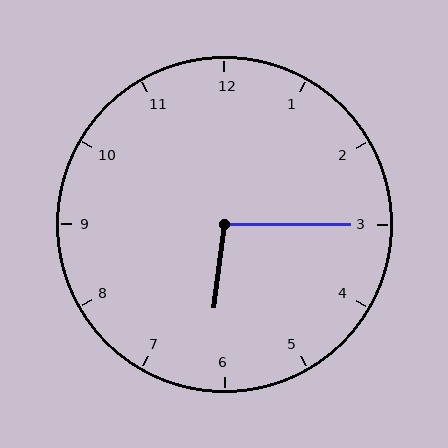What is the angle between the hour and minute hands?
Approximately 98 degrees.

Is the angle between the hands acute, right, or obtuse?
It is obtuse.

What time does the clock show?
6:15.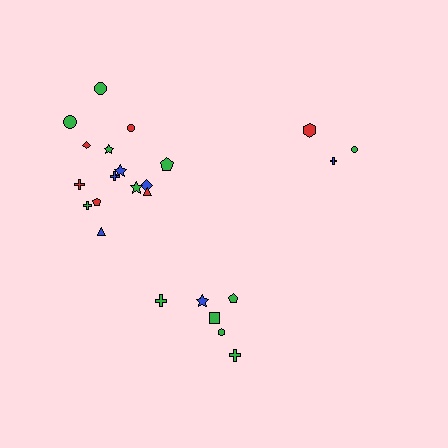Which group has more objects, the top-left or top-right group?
The top-left group.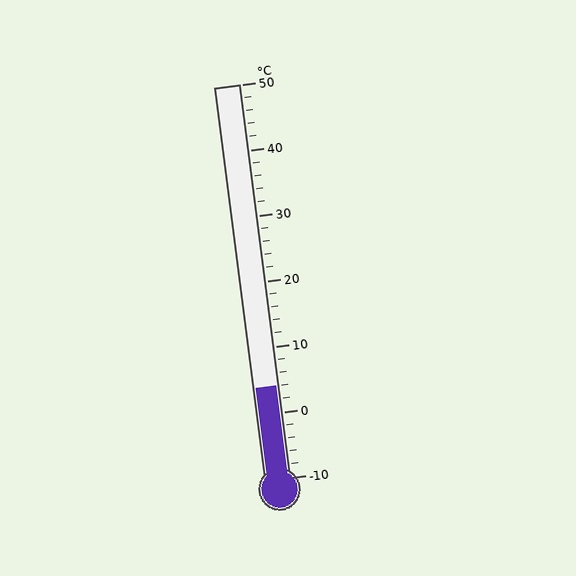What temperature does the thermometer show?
The thermometer shows approximately 4°C.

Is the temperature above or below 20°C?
The temperature is below 20°C.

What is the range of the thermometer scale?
The thermometer scale ranges from -10°C to 50°C.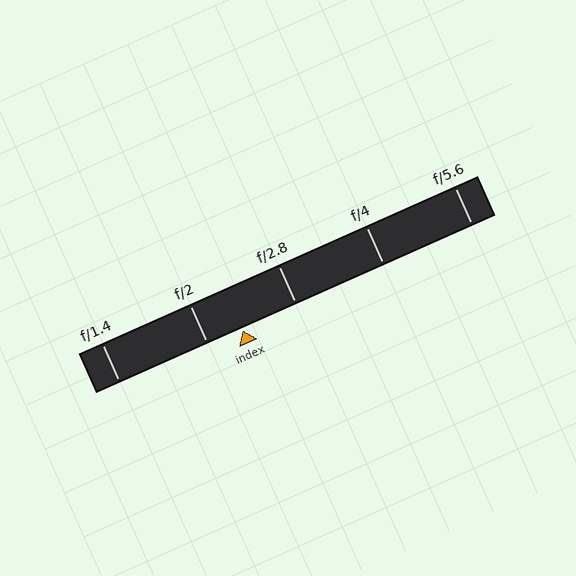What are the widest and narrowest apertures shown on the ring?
The widest aperture shown is f/1.4 and the narrowest is f/5.6.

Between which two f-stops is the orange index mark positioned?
The index mark is between f/2 and f/2.8.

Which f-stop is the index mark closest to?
The index mark is closest to f/2.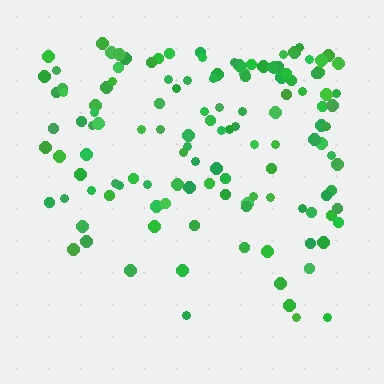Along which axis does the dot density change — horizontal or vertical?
Vertical.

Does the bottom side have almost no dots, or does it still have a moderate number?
Still a moderate number, just noticeably fewer than the top.